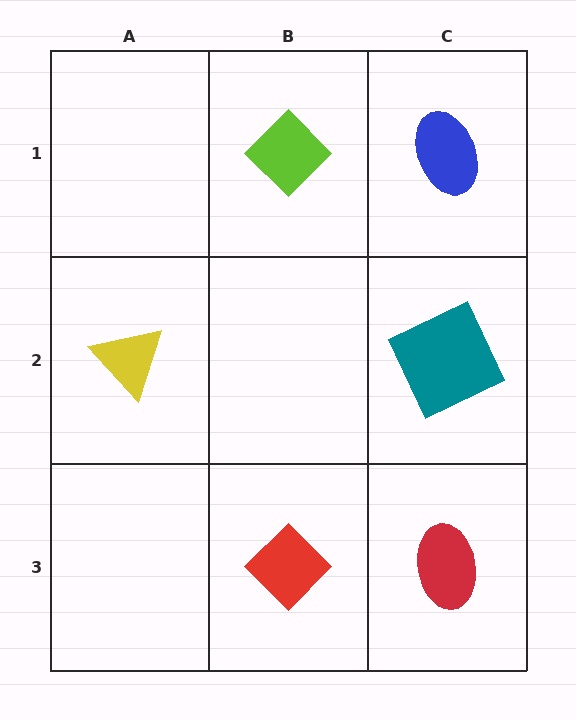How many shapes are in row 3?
2 shapes.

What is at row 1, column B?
A lime diamond.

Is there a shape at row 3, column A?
No, that cell is empty.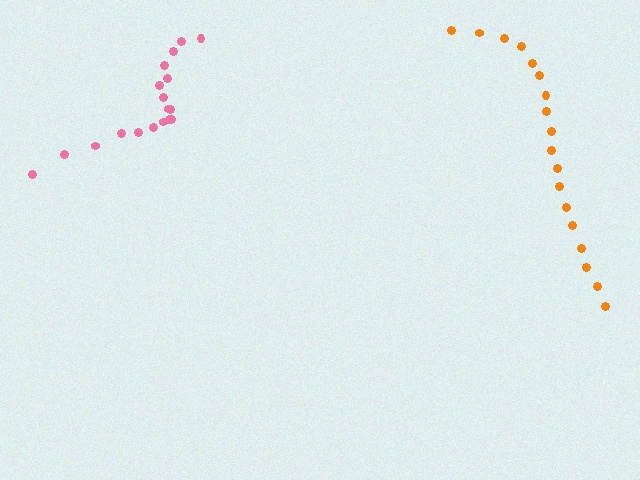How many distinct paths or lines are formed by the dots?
There are 2 distinct paths.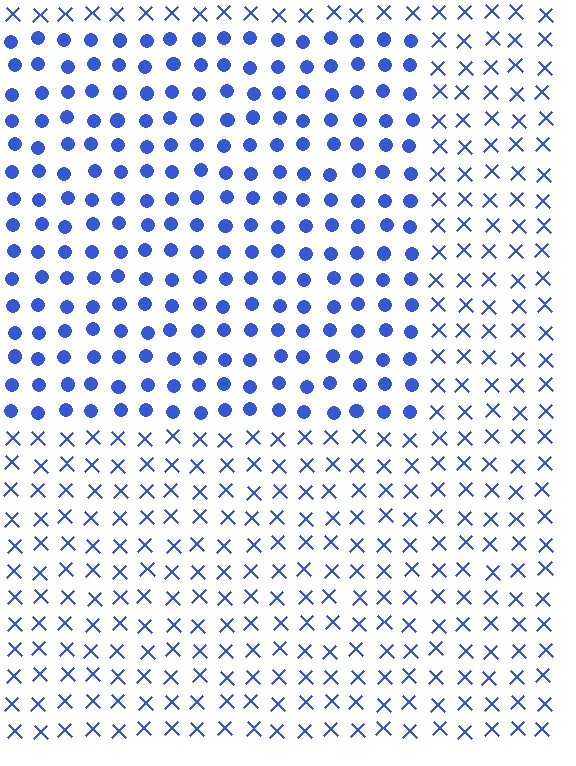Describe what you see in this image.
The image is filled with small blue elements arranged in a uniform grid. A rectangle-shaped region contains circles, while the surrounding area contains X marks. The boundary is defined purely by the change in element shape.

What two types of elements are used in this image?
The image uses circles inside the rectangle region and X marks outside it.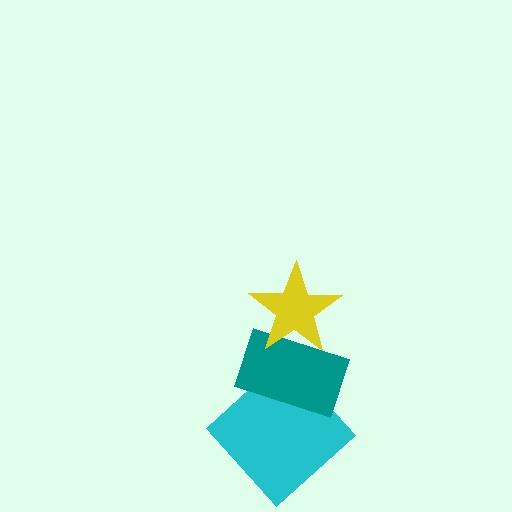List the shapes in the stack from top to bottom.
From top to bottom: the yellow star, the teal rectangle, the cyan diamond.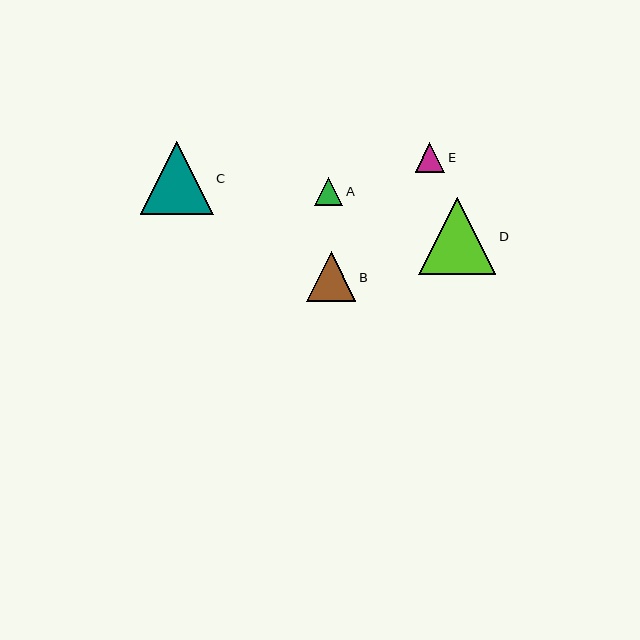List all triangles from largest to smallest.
From largest to smallest: D, C, B, E, A.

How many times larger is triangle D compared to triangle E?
Triangle D is approximately 2.6 times the size of triangle E.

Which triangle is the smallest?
Triangle A is the smallest with a size of approximately 28 pixels.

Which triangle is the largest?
Triangle D is the largest with a size of approximately 77 pixels.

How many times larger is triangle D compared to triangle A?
Triangle D is approximately 2.8 times the size of triangle A.